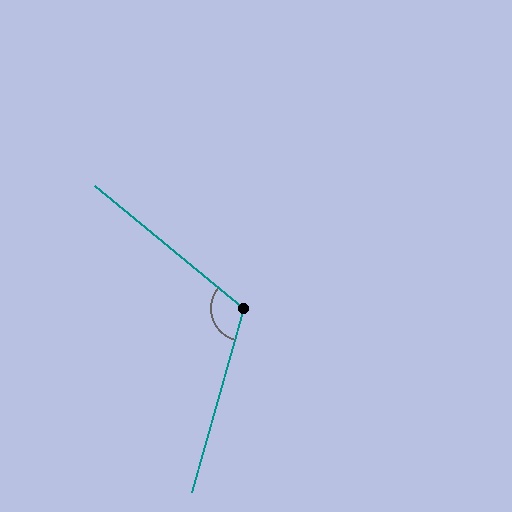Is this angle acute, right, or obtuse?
It is obtuse.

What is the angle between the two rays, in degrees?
Approximately 114 degrees.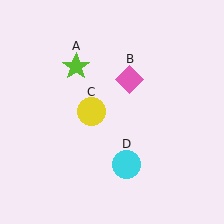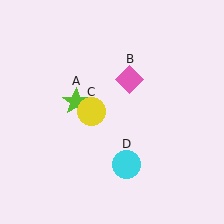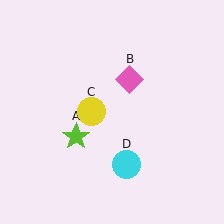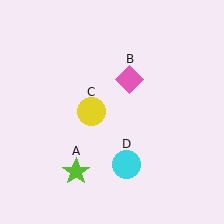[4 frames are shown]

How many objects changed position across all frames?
1 object changed position: lime star (object A).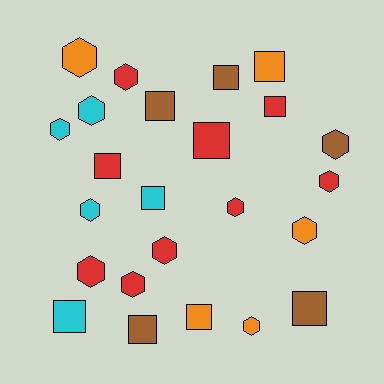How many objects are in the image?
There are 24 objects.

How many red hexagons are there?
There are 6 red hexagons.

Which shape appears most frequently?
Hexagon, with 13 objects.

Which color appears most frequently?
Red, with 9 objects.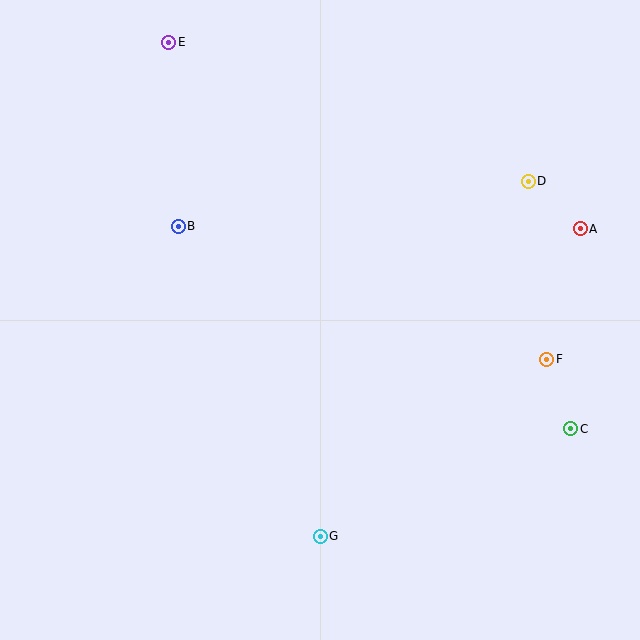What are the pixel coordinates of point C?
Point C is at (571, 429).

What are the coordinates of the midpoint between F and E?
The midpoint between F and E is at (358, 201).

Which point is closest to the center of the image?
Point B at (178, 226) is closest to the center.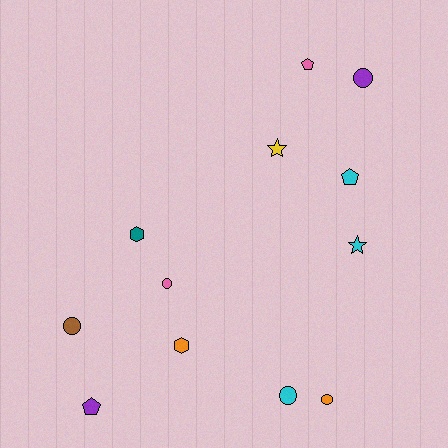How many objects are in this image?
There are 12 objects.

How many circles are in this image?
There are 5 circles.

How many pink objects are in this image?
There are 2 pink objects.